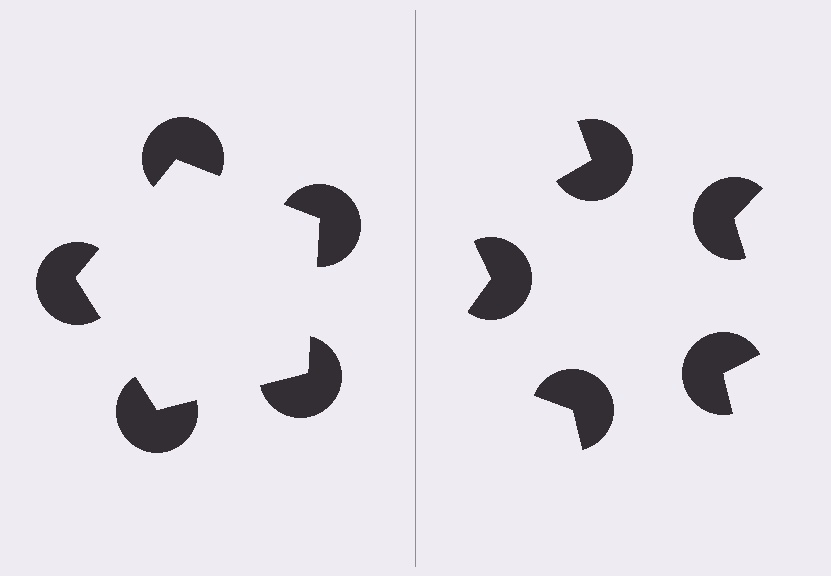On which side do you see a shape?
An illusory pentagon appears on the left side. On the right side the wedge cuts are rotated, so no coherent shape forms.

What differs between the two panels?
The pac-man discs are positioned identically on both sides; only the wedge orientations differ. On the left they align to a pentagon; on the right they are misaligned.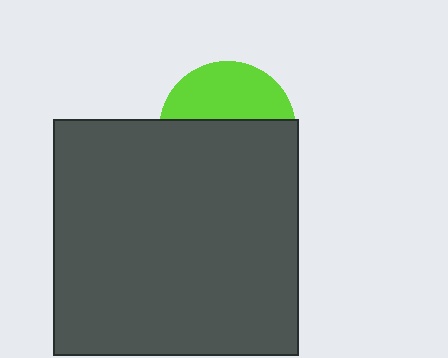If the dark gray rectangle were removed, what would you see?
You would see the complete lime circle.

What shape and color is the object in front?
The object in front is a dark gray rectangle.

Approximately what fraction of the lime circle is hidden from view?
Roughly 60% of the lime circle is hidden behind the dark gray rectangle.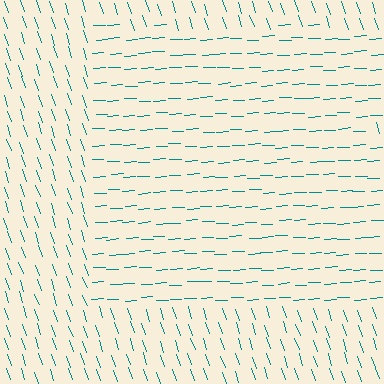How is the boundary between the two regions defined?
The boundary is defined purely by a change in line orientation (approximately 74 degrees difference). All lines are the same color and thickness.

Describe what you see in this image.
The image is filled with small teal line segments. A rectangle region in the image has lines oriented differently from the surrounding lines, creating a visible texture boundary.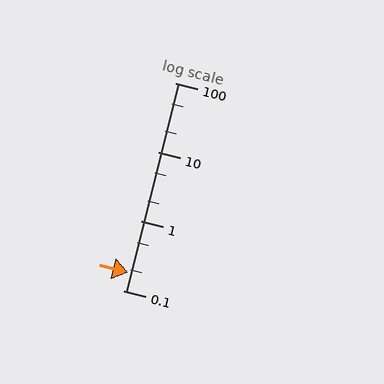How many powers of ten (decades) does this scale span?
The scale spans 3 decades, from 0.1 to 100.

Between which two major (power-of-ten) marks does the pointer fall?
The pointer is between 0.1 and 1.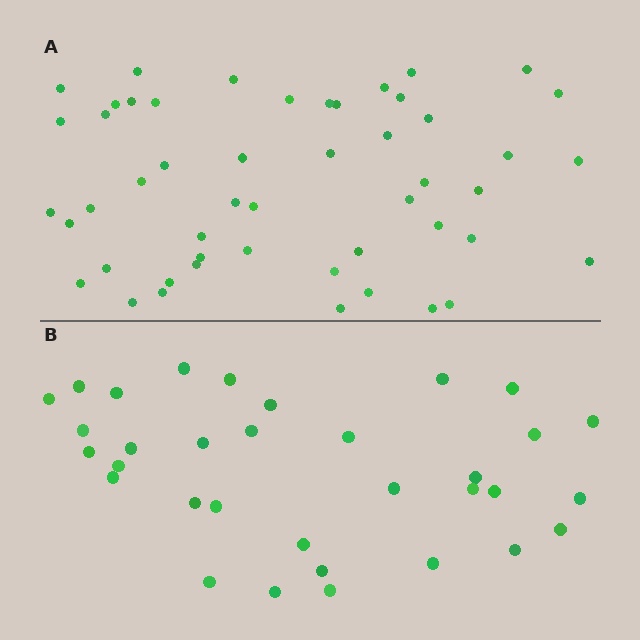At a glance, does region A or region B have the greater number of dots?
Region A (the top region) has more dots.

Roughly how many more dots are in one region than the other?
Region A has approximately 15 more dots than region B.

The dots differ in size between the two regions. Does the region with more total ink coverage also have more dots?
No. Region B has more total ink coverage because its dots are larger, but region A actually contains more individual dots. Total area can be misleading — the number of items is what matters here.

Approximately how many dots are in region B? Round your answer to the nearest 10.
About 30 dots. (The exact count is 33, which rounds to 30.)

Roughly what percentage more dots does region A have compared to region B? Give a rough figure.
About 50% more.